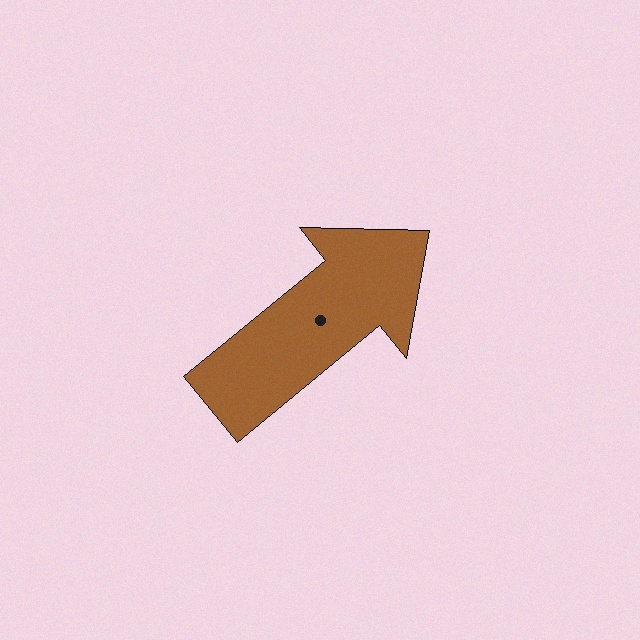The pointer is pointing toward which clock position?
Roughly 2 o'clock.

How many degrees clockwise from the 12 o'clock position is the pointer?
Approximately 51 degrees.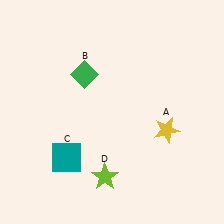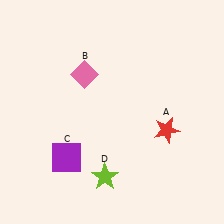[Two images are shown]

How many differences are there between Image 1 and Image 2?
There are 3 differences between the two images.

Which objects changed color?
A changed from yellow to red. B changed from green to pink. C changed from teal to purple.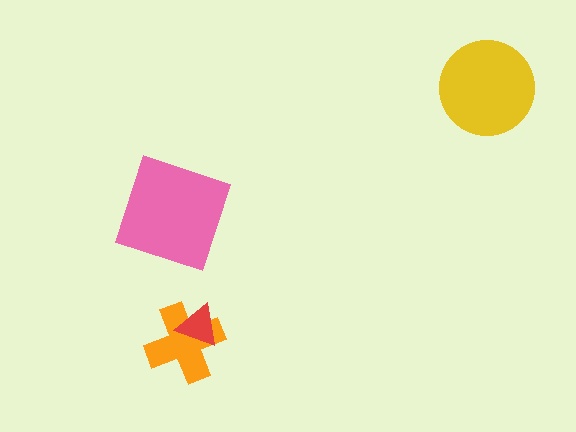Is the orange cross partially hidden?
Yes, it is partially covered by another shape.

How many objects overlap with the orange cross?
1 object overlaps with the orange cross.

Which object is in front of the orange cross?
The red triangle is in front of the orange cross.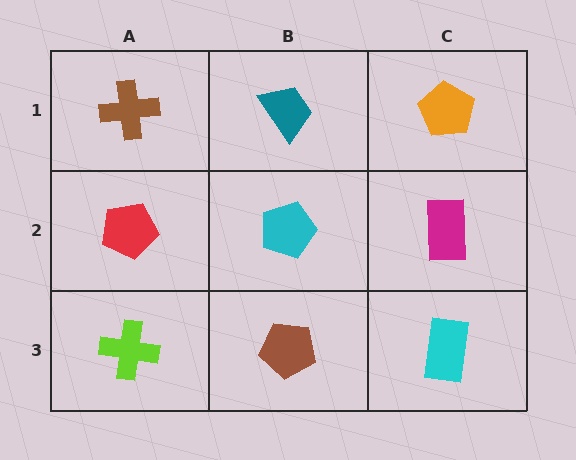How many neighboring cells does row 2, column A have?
3.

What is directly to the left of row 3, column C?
A brown pentagon.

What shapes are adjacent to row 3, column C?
A magenta rectangle (row 2, column C), a brown pentagon (row 3, column B).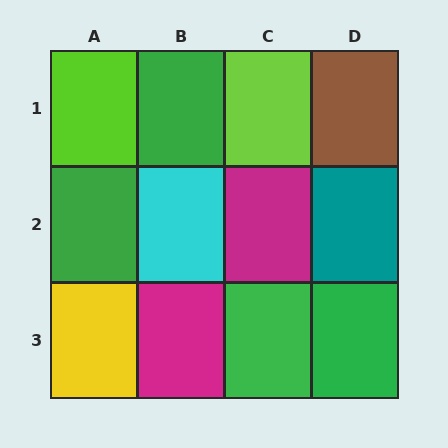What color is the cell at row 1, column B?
Green.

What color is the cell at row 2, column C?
Magenta.